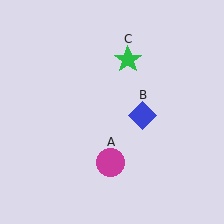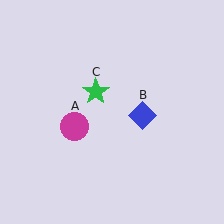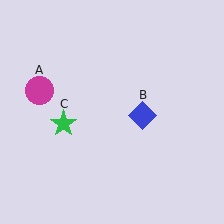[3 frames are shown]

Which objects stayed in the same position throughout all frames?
Blue diamond (object B) remained stationary.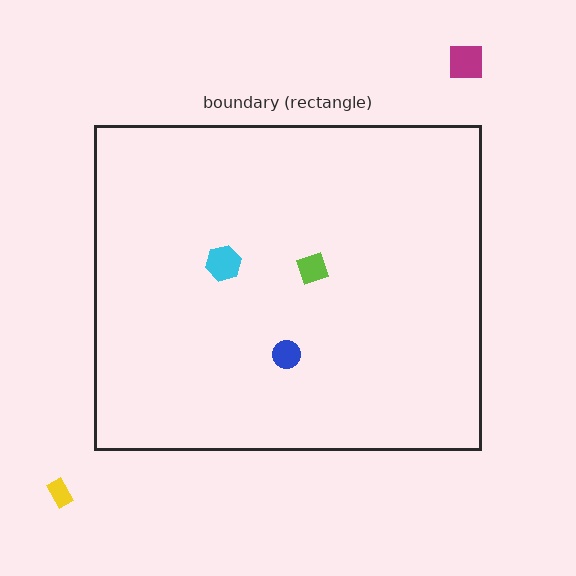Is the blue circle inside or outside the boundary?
Inside.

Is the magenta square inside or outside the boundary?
Outside.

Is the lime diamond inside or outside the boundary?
Inside.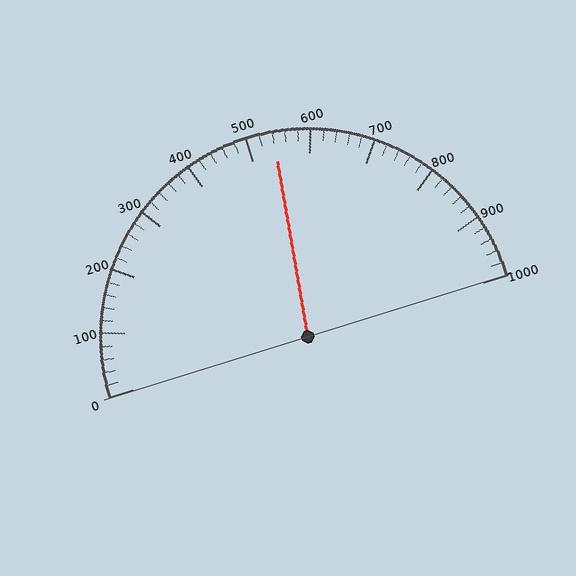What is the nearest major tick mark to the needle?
The nearest major tick mark is 500.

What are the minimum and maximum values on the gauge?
The gauge ranges from 0 to 1000.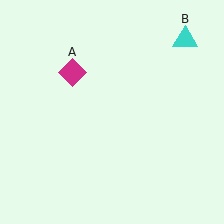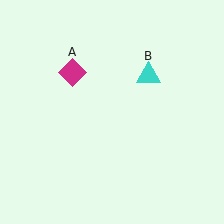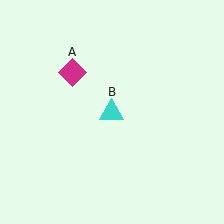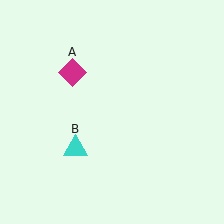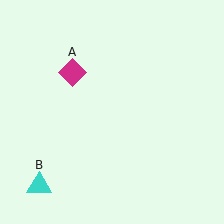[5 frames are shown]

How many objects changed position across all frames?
1 object changed position: cyan triangle (object B).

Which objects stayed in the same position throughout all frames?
Magenta diamond (object A) remained stationary.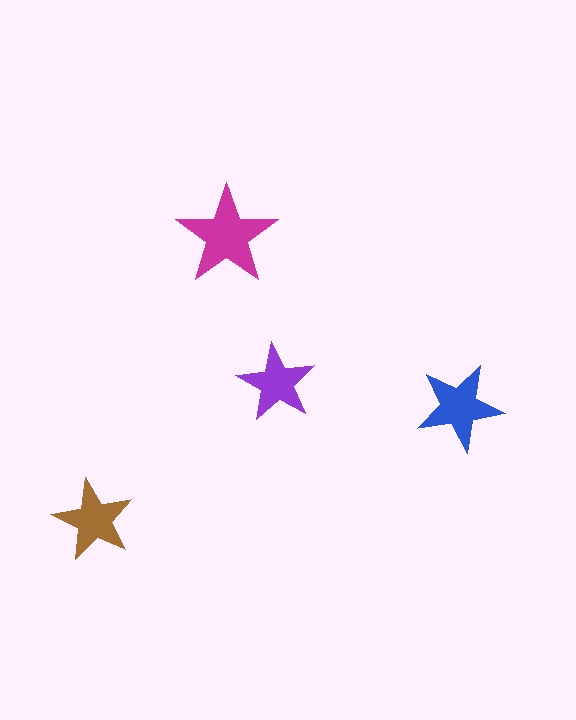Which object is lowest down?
The brown star is bottommost.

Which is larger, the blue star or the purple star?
The blue one.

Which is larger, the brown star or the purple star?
The brown one.